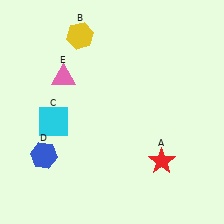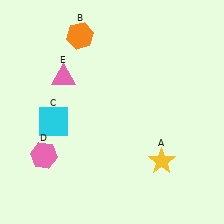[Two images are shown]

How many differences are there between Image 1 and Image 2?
There are 3 differences between the two images.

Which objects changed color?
A changed from red to yellow. B changed from yellow to orange. D changed from blue to pink.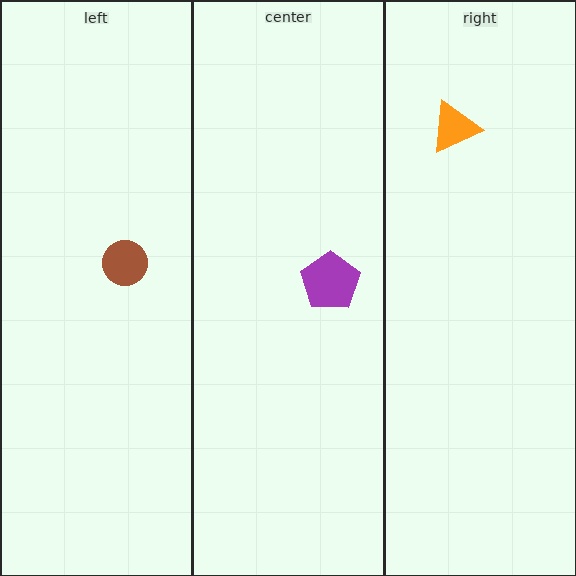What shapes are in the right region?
The orange triangle.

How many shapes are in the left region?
1.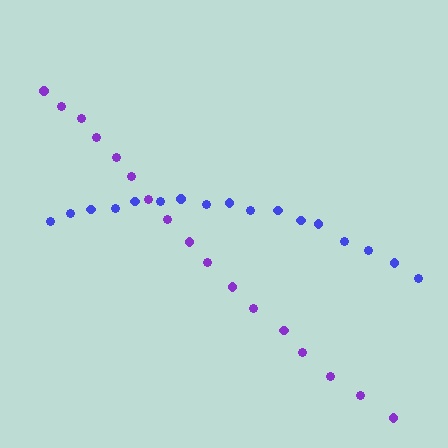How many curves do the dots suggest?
There are 2 distinct paths.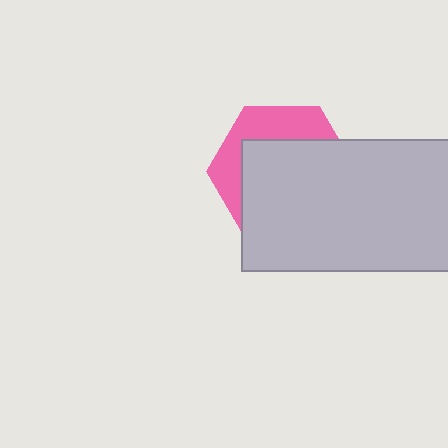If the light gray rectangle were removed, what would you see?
You would see the complete pink hexagon.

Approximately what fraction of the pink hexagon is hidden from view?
Roughly 66% of the pink hexagon is hidden behind the light gray rectangle.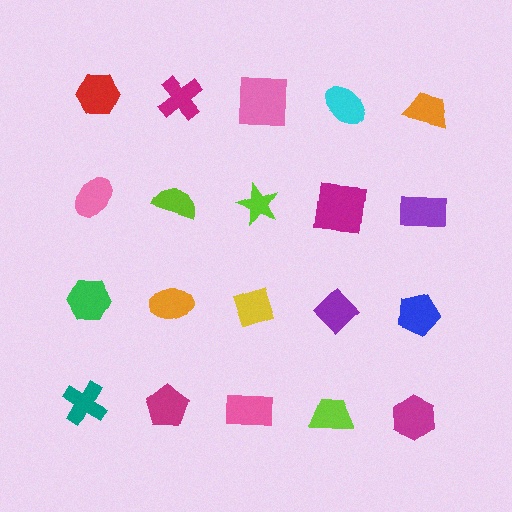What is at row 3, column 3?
A yellow diamond.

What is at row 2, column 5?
A purple rectangle.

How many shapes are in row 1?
5 shapes.